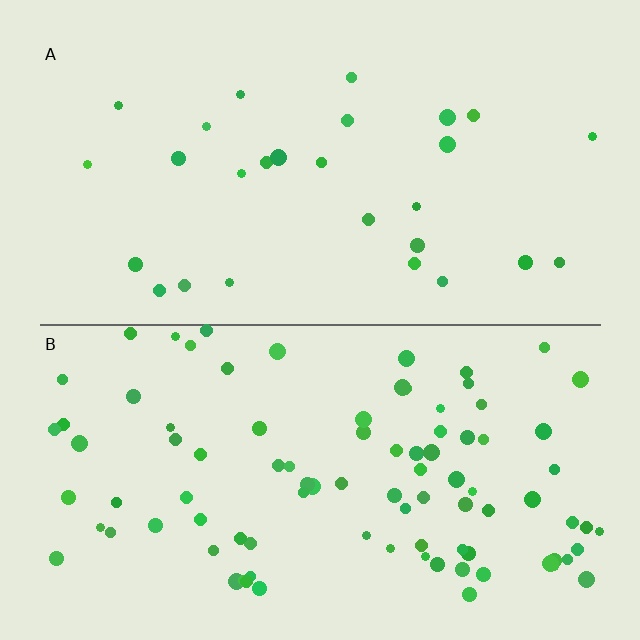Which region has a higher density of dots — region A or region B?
B (the bottom).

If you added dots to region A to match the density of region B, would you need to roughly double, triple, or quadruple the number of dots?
Approximately triple.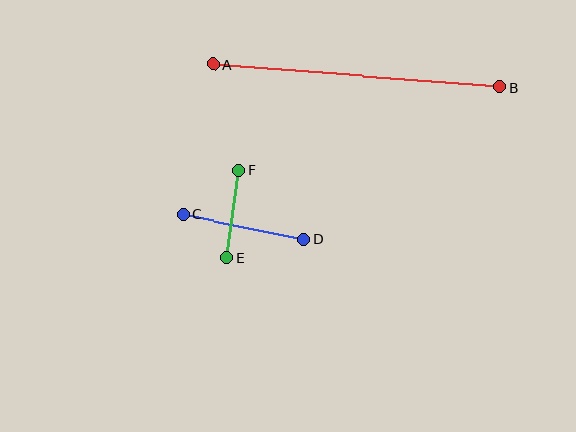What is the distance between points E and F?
The distance is approximately 88 pixels.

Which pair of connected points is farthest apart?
Points A and B are farthest apart.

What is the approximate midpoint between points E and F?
The midpoint is at approximately (233, 214) pixels.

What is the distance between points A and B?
The distance is approximately 287 pixels.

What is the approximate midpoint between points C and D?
The midpoint is at approximately (243, 227) pixels.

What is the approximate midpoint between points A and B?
The midpoint is at approximately (356, 76) pixels.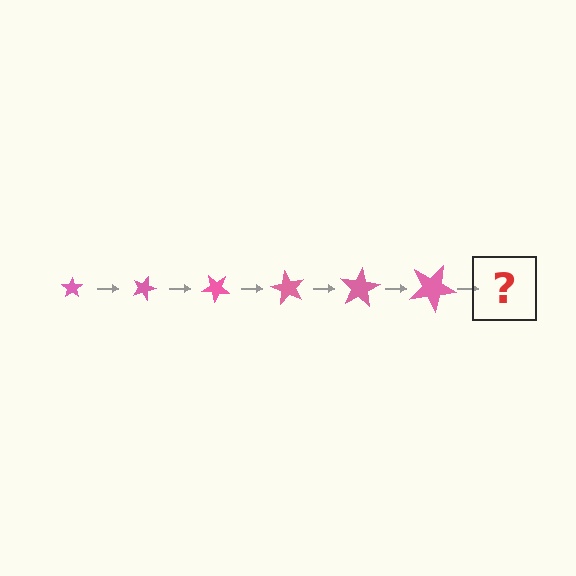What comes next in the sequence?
The next element should be a star, larger than the previous one and rotated 120 degrees from the start.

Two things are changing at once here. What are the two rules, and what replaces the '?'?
The two rules are that the star grows larger each step and it rotates 20 degrees each step. The '?' should be a star, larger than the previous one and rotated 120 degrees from the start.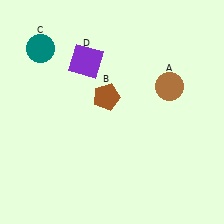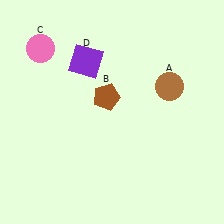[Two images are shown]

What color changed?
The circle (C) changed from teal in Image 1 to pink in Image 2.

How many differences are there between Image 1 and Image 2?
There is 1 difference between the two images.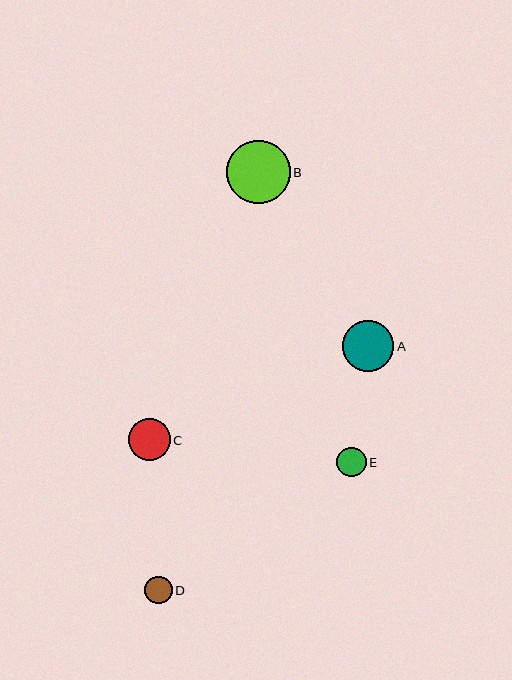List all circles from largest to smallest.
From largest to smallest: B, A, C, E, D.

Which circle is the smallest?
Circle D is the smallest with a size of approximately 28 pixels.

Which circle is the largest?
Circle B is the largest with a size of approximately 63 pixels.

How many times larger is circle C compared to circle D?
Circle C is approximately 1.5 times the size of circle D.